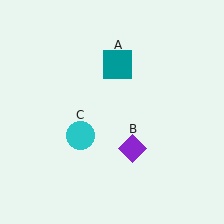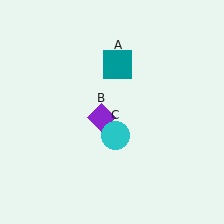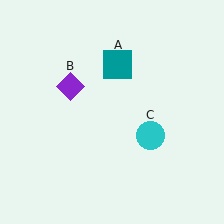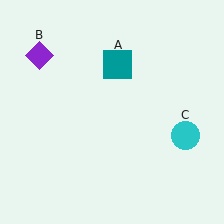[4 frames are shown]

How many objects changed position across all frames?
2 objects changed position: purple diamond (object B), cyan circle (object C).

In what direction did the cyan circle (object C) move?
The cyan circle (object C) moved right.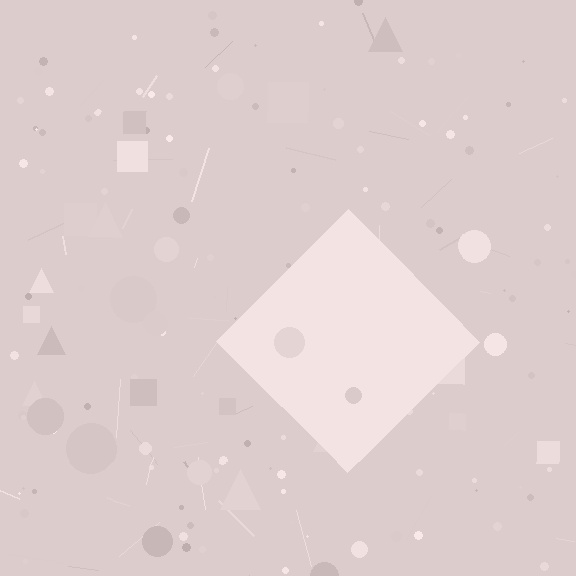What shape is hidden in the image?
A diamond is hidden in the image.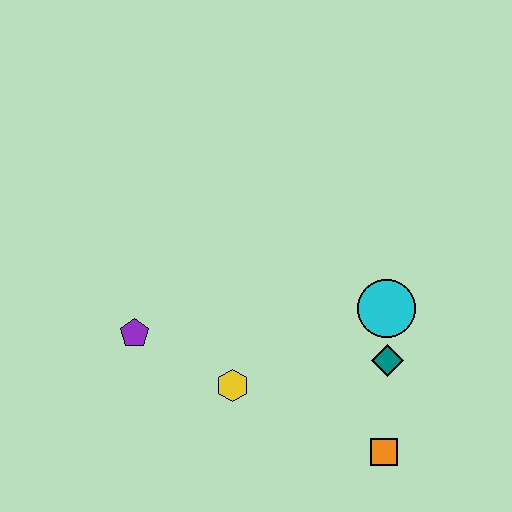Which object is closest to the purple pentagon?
The yellow hexagon is closest to the purple pentagon.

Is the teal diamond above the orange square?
Yes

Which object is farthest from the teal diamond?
The purple pentagon is farthest from the teal diamond.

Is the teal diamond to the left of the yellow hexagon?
No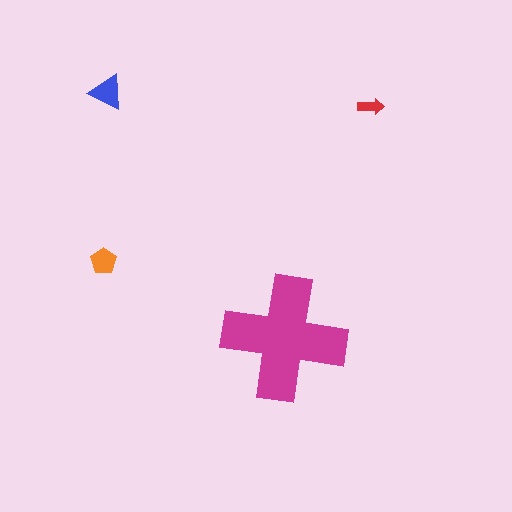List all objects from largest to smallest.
The magenta cross, the blue triangle, the orange pentagon, the red arrow.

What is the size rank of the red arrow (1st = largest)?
4th.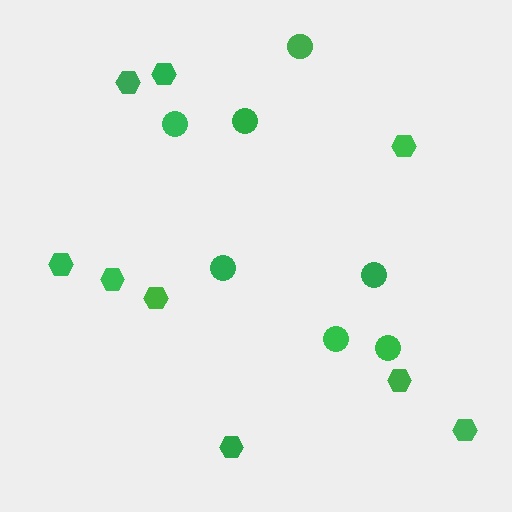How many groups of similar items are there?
There are 2 groups: one group of hexagons (9) and one group of circles (7).